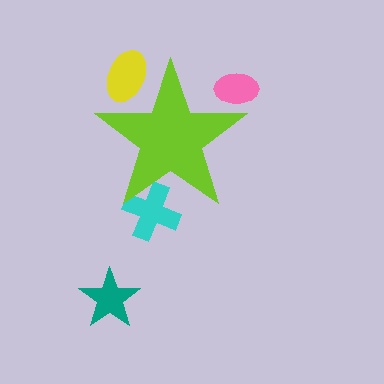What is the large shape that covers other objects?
A lime star.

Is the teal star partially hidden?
No, the teal star is fully visible.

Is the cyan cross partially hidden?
Yes, the cyan cross is partially hidden behind the lime star.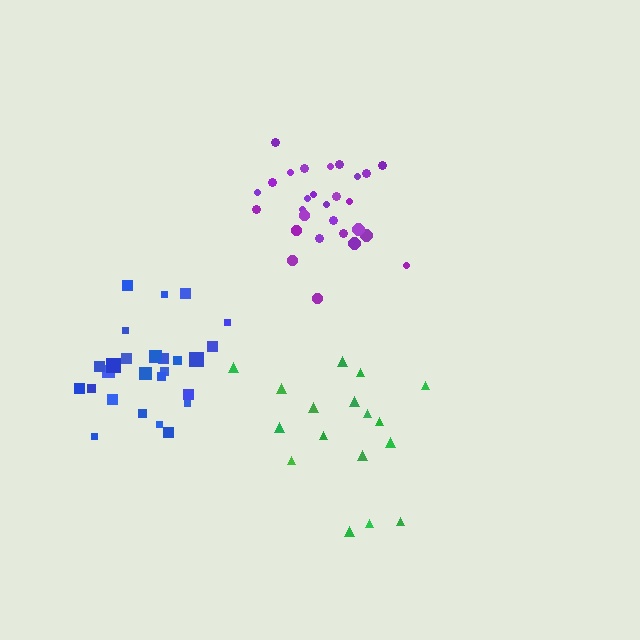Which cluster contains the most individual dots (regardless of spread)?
Purple (29).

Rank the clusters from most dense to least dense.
purple, blue, green.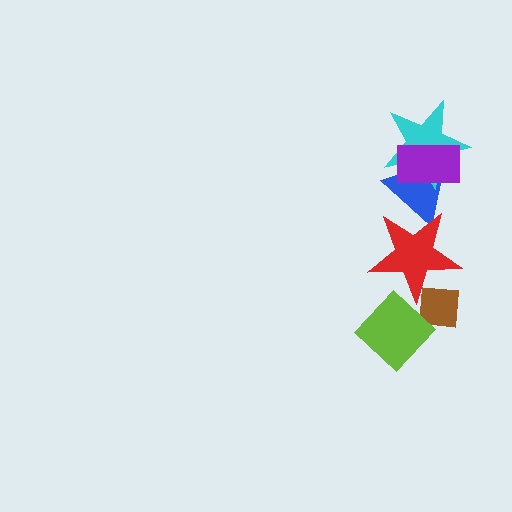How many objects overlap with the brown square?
1 object overlaps with the brown square.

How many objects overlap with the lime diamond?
0 objects overlap with the lime diamond.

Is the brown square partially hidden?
Yes, it is partially covered by another shape.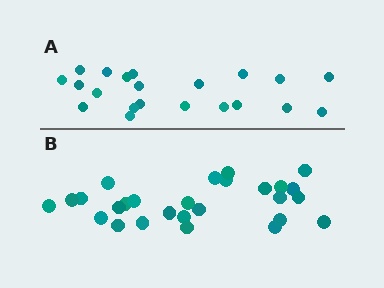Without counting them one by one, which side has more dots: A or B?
Region B (the bottom region) has more dots.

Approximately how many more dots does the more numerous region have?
Region B has about 6 more dots than region A.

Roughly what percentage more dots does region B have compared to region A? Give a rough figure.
About 30% more.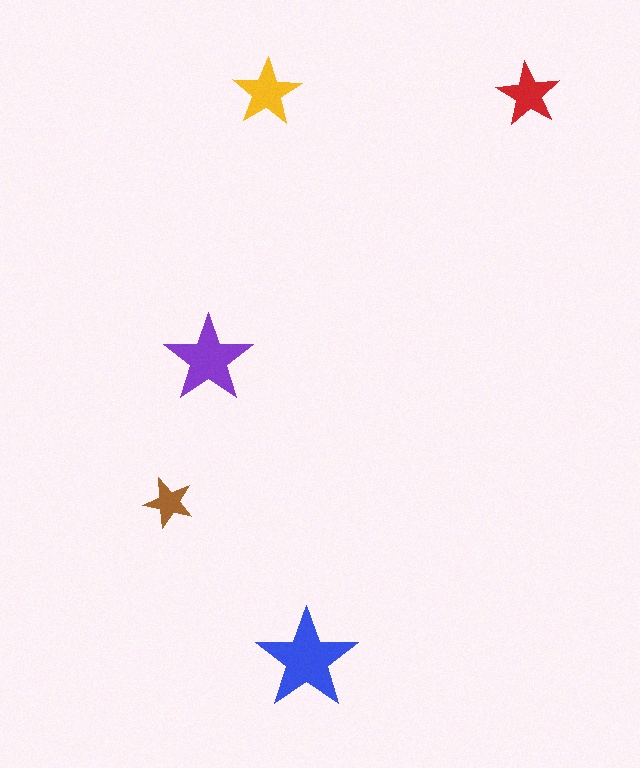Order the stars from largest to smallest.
the blue one, the purple one, the yellow one, the red one, the brown one.